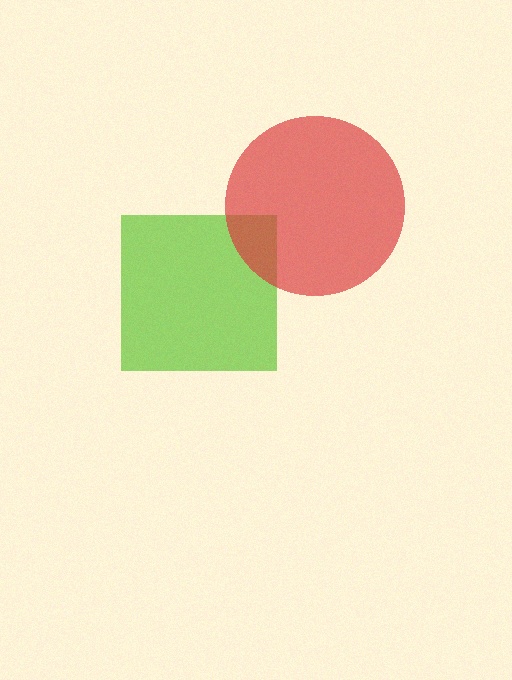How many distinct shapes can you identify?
There are 2 distinct shapes: a lime square, a red circle.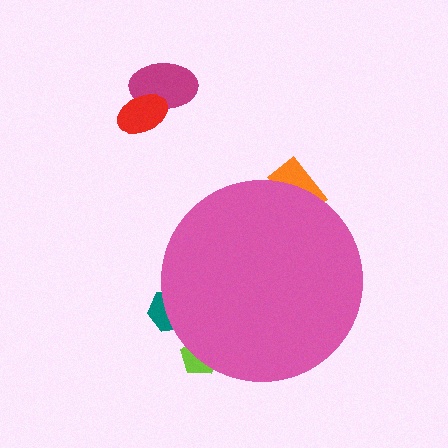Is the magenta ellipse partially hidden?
No, the magenta ellipse is fully visible.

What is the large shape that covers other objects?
A pink circle.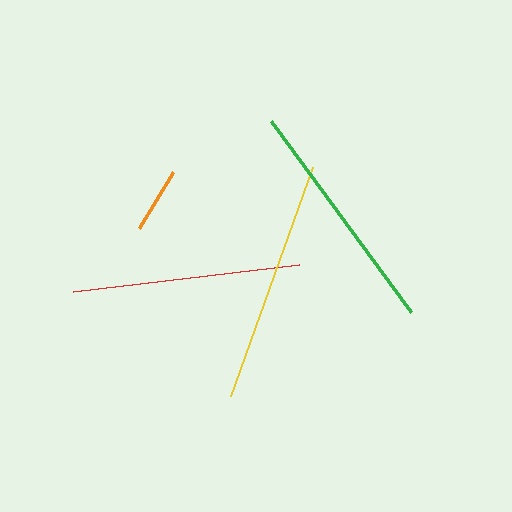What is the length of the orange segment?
The orange segment is approximately 65 pixels long.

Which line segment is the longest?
The yellow line is the longest at approximately 243 pixels.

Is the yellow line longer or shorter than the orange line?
The yellow line is longer than the orange line.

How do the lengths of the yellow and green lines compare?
The yellow and green lines are approximately the same length.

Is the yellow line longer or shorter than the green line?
The yellow line is longer than the green line.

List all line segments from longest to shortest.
From longest to shortest: yellow, green, red, orange.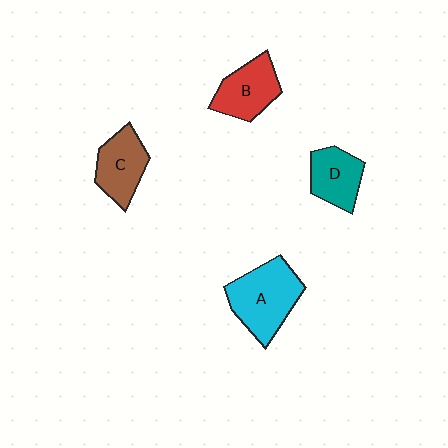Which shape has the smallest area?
Shape D (teal).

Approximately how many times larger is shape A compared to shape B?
Approximately 1.4 times.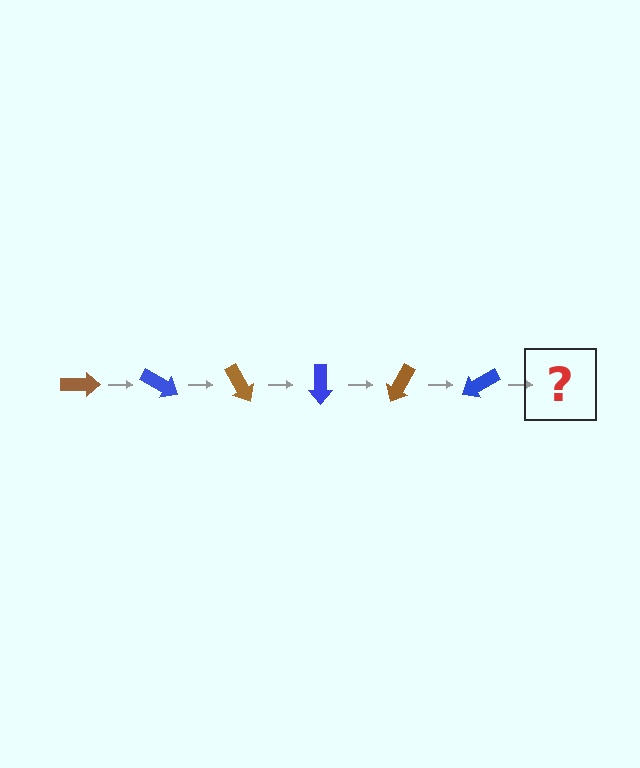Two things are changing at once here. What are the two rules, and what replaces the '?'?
The two rules are that it rotates 30 degrees each step and the color cycles through brown and blue. The '?' should be a brown arrow, rotated 180 degrees from the start.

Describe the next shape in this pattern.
It should be a brown arrow, rotated 180 degrees from the start.